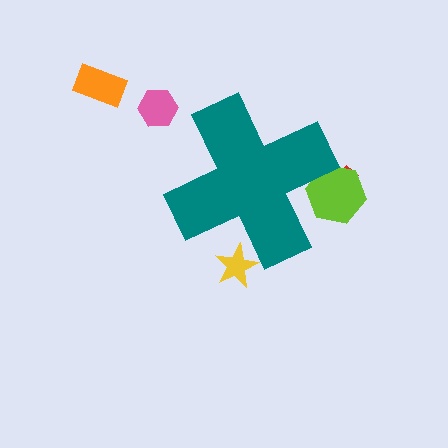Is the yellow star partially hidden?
Yes, the yellow star is partially hidden behind the teal cross.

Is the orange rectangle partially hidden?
No, the orange rectangle is fully visible.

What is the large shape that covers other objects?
A teal cross.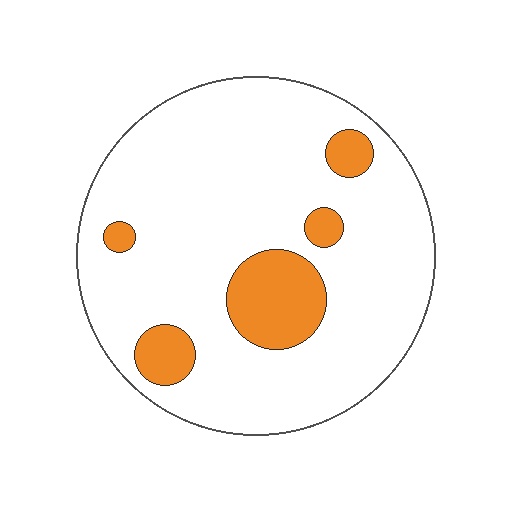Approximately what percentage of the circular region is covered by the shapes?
Approximately 15%.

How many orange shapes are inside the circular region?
5.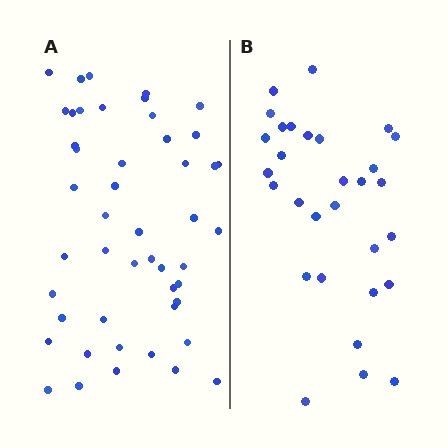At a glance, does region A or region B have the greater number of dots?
Region A (the left region) has more dots.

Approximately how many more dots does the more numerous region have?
Region A has approximately 20 more dots than region B.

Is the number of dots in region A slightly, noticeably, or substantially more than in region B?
Region A has substantially more. The ratio is roughly 1.6 to 1.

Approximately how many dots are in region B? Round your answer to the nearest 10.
About 30 dots.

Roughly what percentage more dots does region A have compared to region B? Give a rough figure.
About 60% more.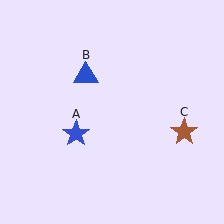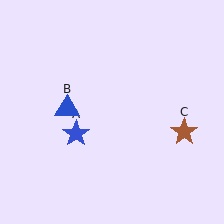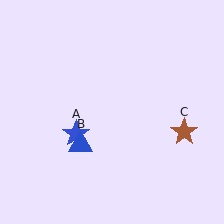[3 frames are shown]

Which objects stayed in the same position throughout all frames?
Blue star (object A) and brown star (object C) remained stationary.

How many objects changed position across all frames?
1 object changed position: blue triangle (object B).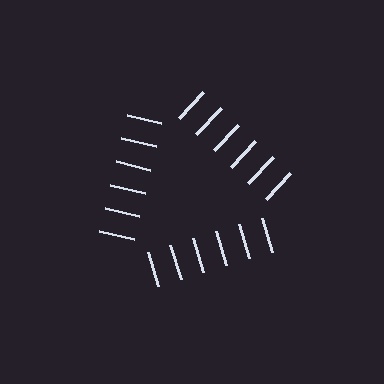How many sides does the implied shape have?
3 sides — the line-ends trace a triangle.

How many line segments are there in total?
18 — 6 along each of the 3 edges.